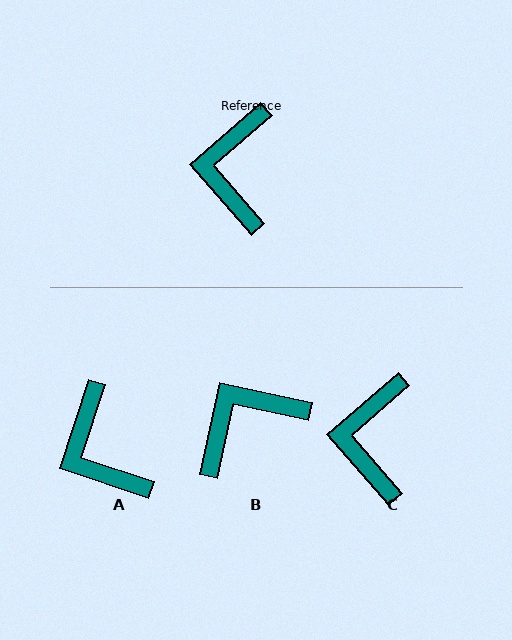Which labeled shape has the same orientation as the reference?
C.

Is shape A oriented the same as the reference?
No, it is off by about 31 degrees.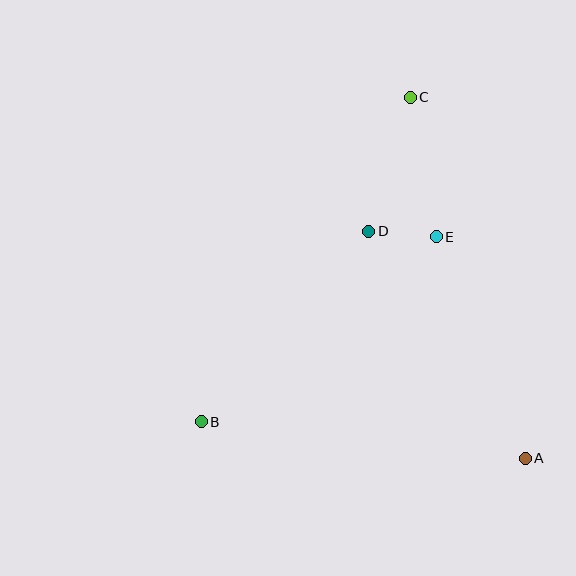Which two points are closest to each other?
Points D and E are closest to each other.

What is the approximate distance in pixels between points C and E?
The distance between C and E is approximately 142 pixels.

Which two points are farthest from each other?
Points B and C are farthest from each other.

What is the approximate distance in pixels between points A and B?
The distance between A and B is approximately 326 pixels.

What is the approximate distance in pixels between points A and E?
The distance between A and E is approximately 239 pixels.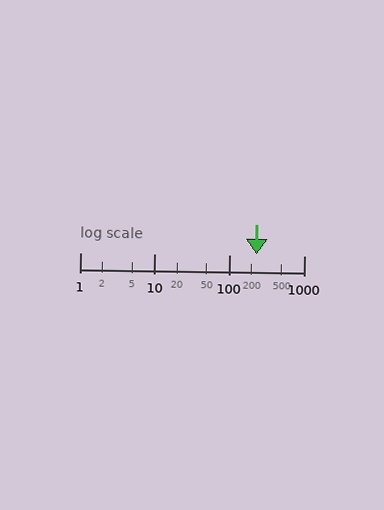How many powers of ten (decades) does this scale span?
The scale spans 3 decades, from 1 to 1000.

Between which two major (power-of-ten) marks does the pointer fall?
The pointer is between 100 and 1000.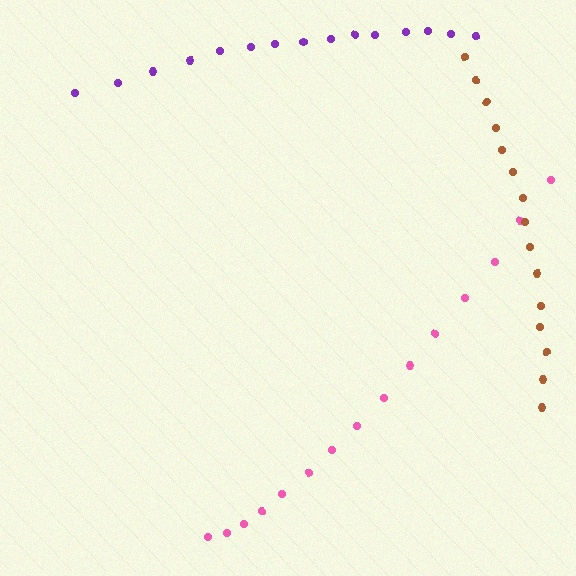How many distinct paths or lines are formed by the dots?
There are 3 distinct paths.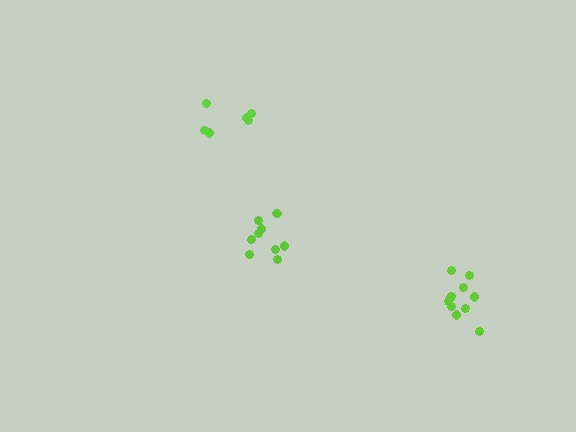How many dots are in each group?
Group 1: 9 dots, Group 2: 6 dots, Group 3: 11 dots (26 total).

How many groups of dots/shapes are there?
There are 3 groups.